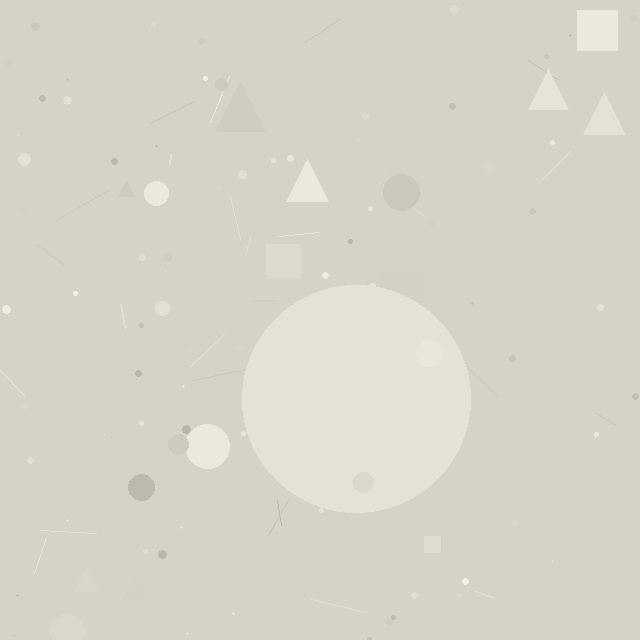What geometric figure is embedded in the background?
A circle is embedded in the background.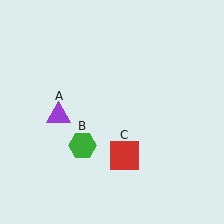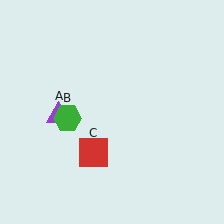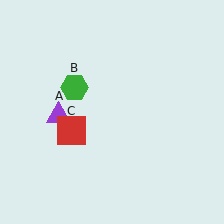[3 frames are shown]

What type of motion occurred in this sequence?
The green hexagon (object B), red square (object C) rotated clockwise around the center of the scene.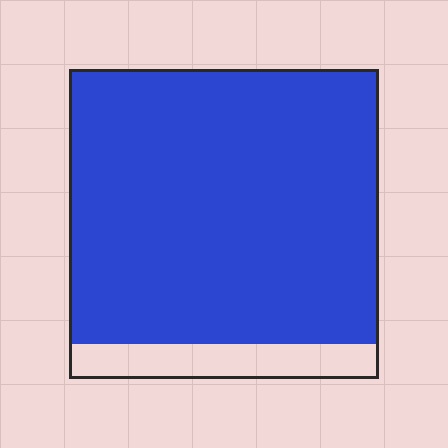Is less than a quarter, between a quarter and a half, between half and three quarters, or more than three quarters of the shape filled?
More than three quarters.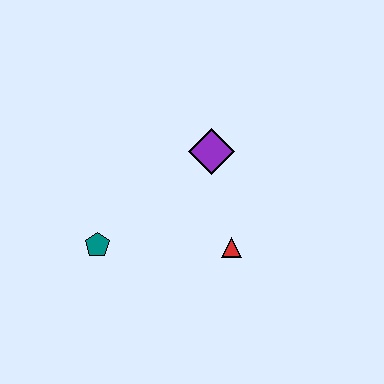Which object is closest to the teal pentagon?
The red triangle is closest to the teal pentagon.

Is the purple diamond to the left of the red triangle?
Yes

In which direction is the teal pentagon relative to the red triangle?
The teal pentagon is to the left of the red triangle.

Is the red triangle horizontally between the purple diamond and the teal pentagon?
No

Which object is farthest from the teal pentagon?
The purple diamond is farthest from the teal pentagon.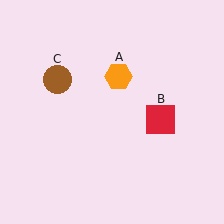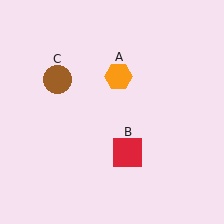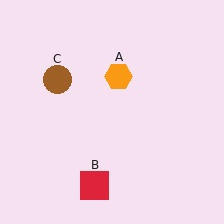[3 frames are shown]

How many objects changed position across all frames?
1 object changed position: red square (object B).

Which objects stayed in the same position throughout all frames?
Orange hexagon (object A) and brown circle (object C) remained stationary.